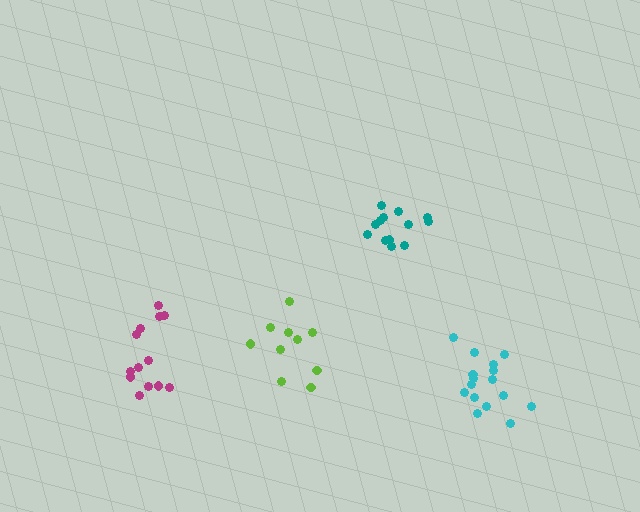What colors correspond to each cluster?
The clusters are colored: lime, teal, magenta, cyan.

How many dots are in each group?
Group 1: 10 dots, Group 2: 13 dots, Group 3: 13 dots, Group 4: 16 dots (52 total).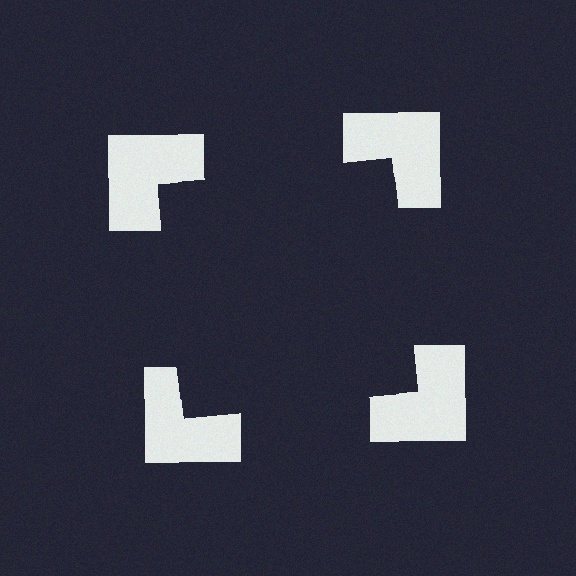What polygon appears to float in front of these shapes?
An illusory square — its edges are inferred from the aligned wedge cuts in the notched squares, not physically drawn.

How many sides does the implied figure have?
4 sides.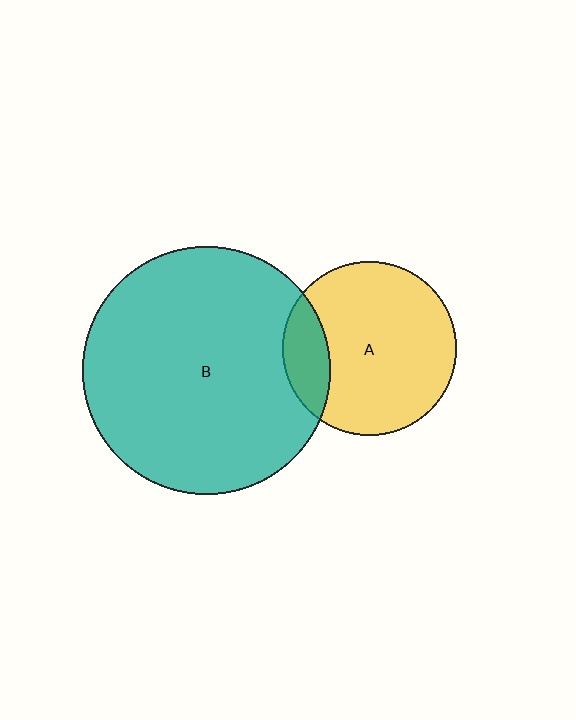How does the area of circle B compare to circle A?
Approximately 2.0 times.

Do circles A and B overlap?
Yes.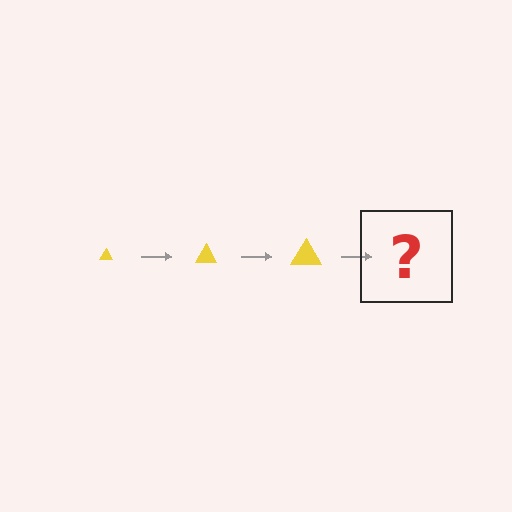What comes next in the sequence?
The next element should be a yellow triangle, larger than the previous one.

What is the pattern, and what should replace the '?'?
The pattern is that the triangle gets progressively larger each step. The '?' should be a yellow triangle, larger than the previous one.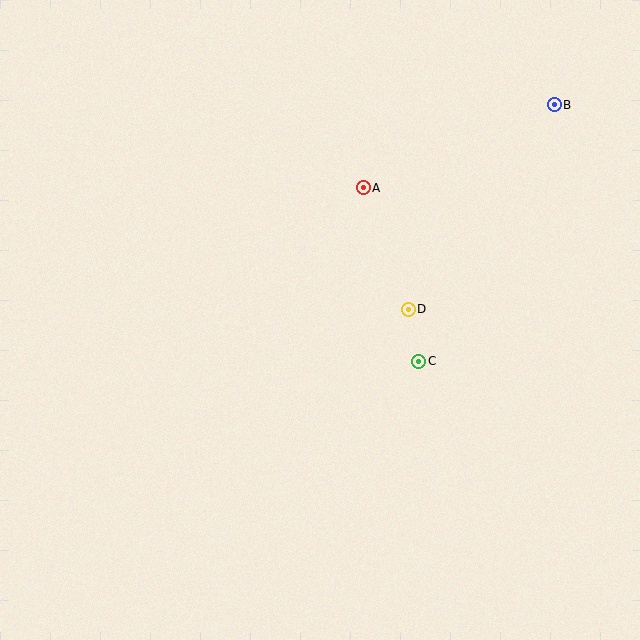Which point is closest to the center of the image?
Point D at (408, 309) is closest to the center.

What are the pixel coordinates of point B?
Point B is at (554, 105).